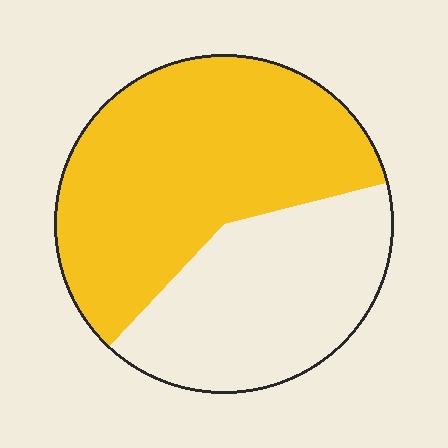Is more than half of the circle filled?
Yes.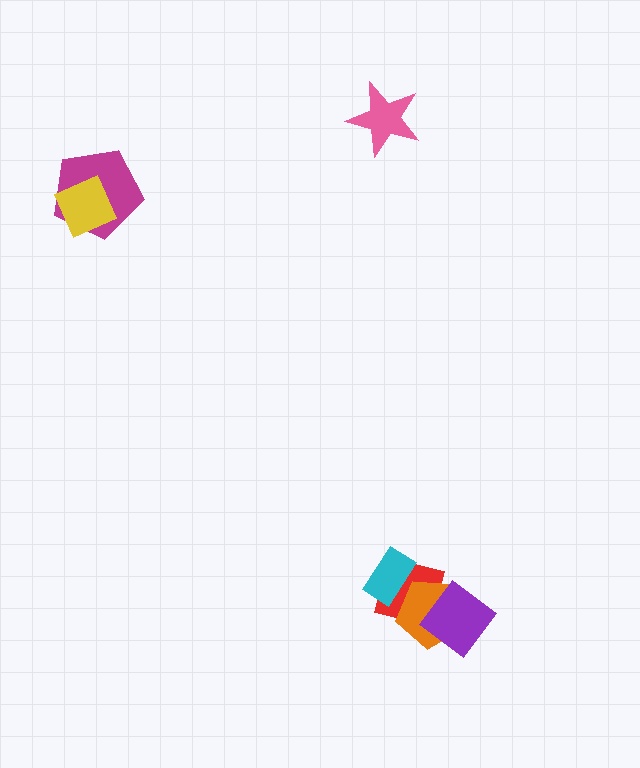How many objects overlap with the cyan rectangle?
2 objects overlap with the cyan rectangle.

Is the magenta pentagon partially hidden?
Yes, it is partially covered by another shape.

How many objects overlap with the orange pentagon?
3 objects overlap with the orange pentagon.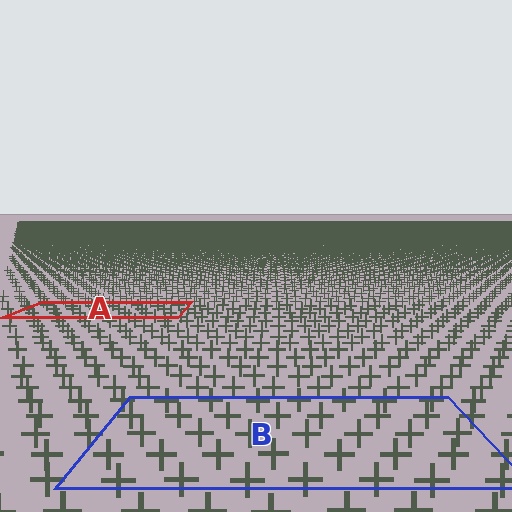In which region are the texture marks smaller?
The texture marks are smaller in region A, because it is farther away.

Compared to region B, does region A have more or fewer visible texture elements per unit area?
Region A has more texture elements per unit area — they are packed more densely because it is farther away.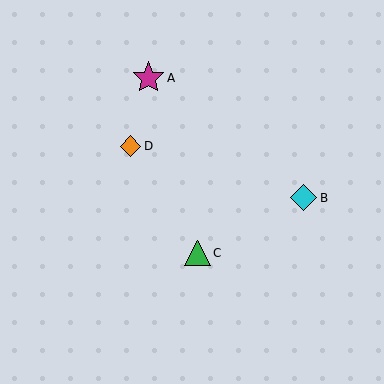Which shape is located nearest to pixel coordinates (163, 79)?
The magenta star (labeled A) at (149, 78) is nearest to that location.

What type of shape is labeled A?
Shape A is a magenta star.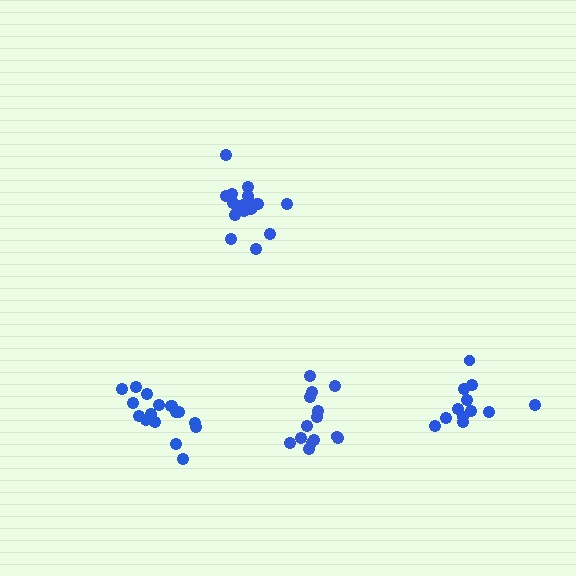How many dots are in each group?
Group 1: 17 dots, Group 2: 18 dots, Group 3: 14 dots, Group 4: 12 dots (61 total).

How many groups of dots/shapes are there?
There are 4 groups.